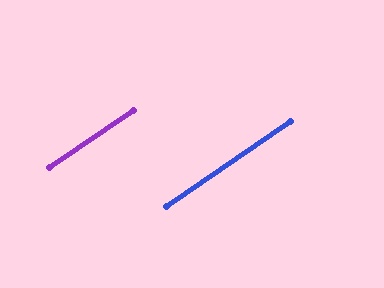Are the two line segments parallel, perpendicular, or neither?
Parallel — their directions differ by only 0.2°.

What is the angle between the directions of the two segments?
Approximately 0 degrees.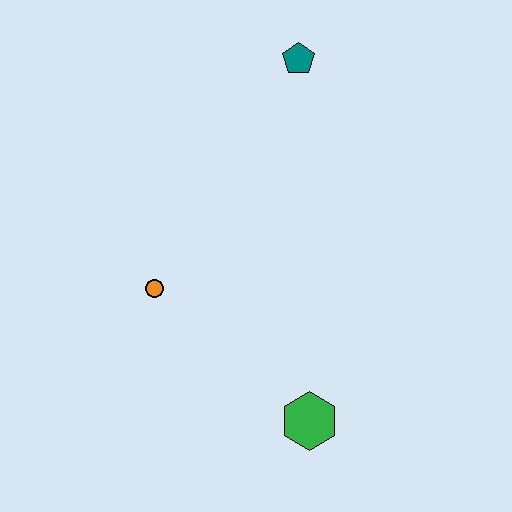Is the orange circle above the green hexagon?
Yes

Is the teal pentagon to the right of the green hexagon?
No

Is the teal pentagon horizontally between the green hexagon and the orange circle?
Yes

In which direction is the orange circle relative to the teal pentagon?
The orange circle is below the teal pentagon.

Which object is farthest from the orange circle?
The teal pentagon is farthest from the orange circle.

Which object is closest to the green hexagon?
The orange circle is closest to the green hexagon.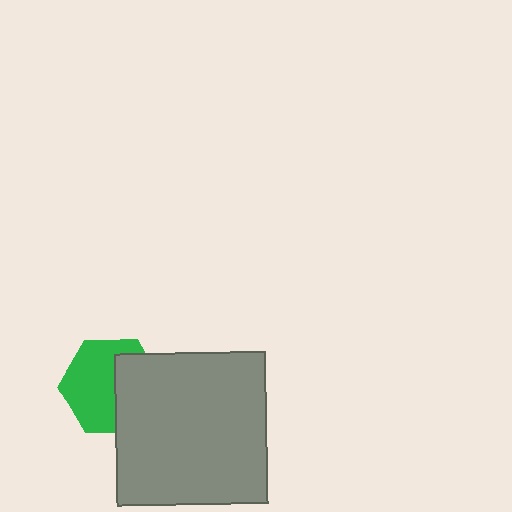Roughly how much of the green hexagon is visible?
About half of it is visible (roughly 59%).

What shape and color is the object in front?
The object in front is a gray square.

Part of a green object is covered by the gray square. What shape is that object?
It is a hexagon.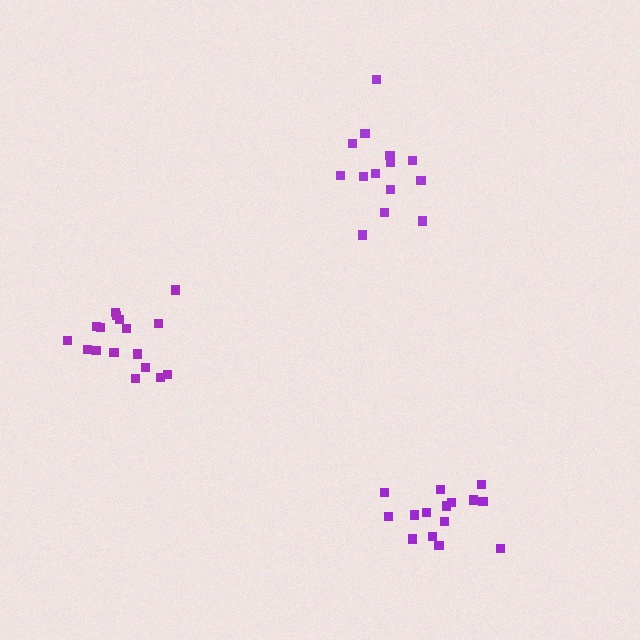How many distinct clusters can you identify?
There are 3 distinct clusters.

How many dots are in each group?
Group 1: 17 dots, Group 2: 14 dots, Group 3: 15 dots (46 total).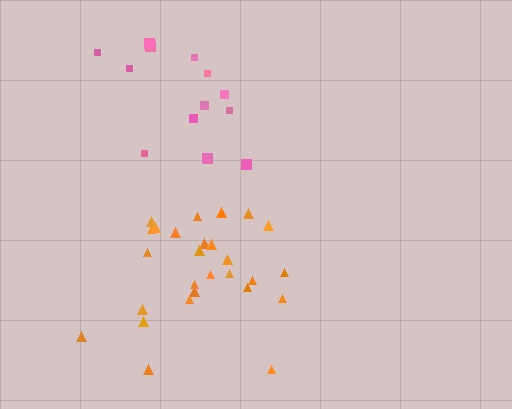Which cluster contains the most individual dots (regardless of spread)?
Orange (27).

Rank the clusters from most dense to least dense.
pink, orange.